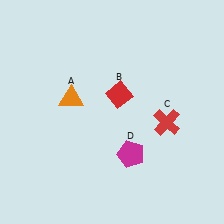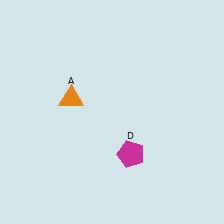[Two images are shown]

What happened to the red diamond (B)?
The red diamond (B) was removed in Image 2. It was in the top-right area of Image 1.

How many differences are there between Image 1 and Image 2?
There are 2 differences between the two images.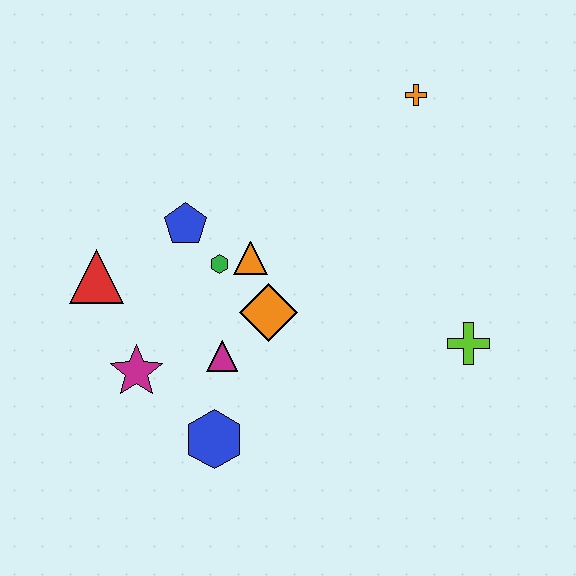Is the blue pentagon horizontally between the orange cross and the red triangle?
Yes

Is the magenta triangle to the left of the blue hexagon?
No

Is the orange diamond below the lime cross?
No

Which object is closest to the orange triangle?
The green hexagon is closest to the orange triangle.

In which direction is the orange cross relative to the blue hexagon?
The orange cross is above the blue hexagon.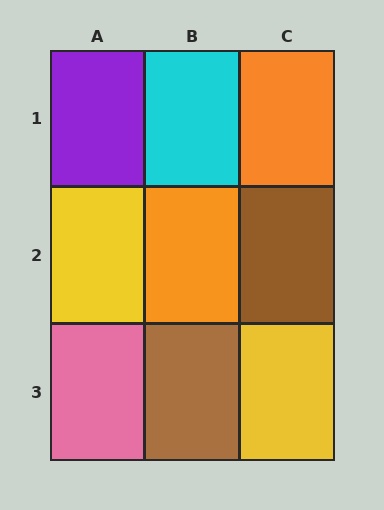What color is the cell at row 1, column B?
Cyan.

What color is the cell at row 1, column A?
Purple.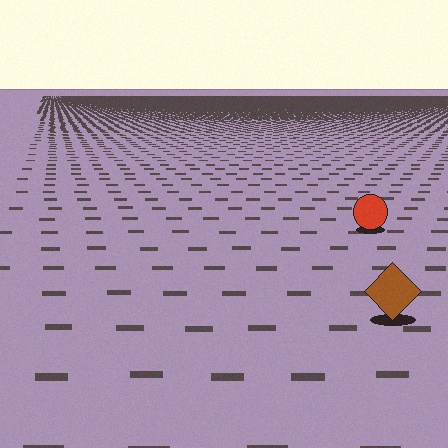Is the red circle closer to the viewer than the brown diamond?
No. The brown diamond is closer — you can tell from the texture gradient: the ground texture is coarser near it.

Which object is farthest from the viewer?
The red circle is farthest from the viewer. It appears smaller and the ground texture around it is denser.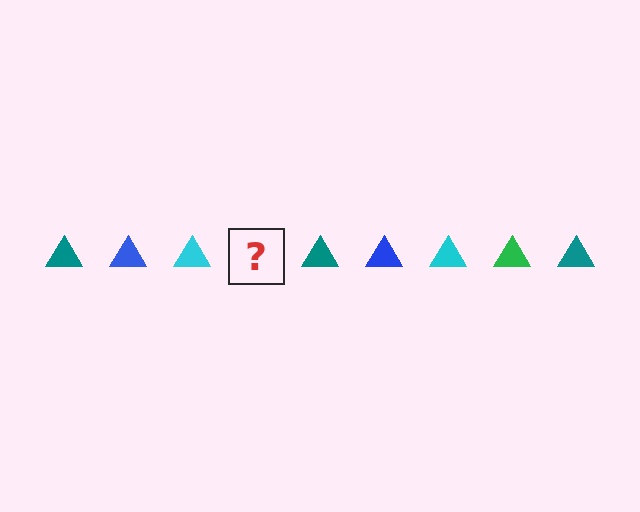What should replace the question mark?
The question mark should be replaced with a green triangle.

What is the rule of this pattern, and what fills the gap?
The rule is that the pattern cycles through teal, blue, cyan, green triangles. The gap should be filled with a green triangle.